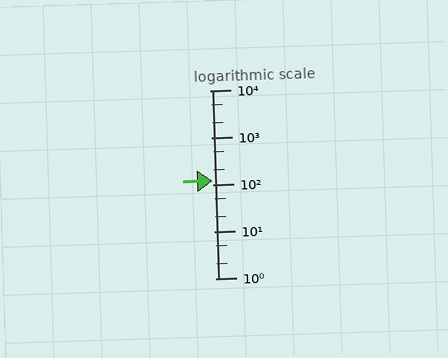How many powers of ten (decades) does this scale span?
The scale spans 4 decades, from 1 to 10000.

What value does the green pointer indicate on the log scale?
The pointer indicates approximately 120.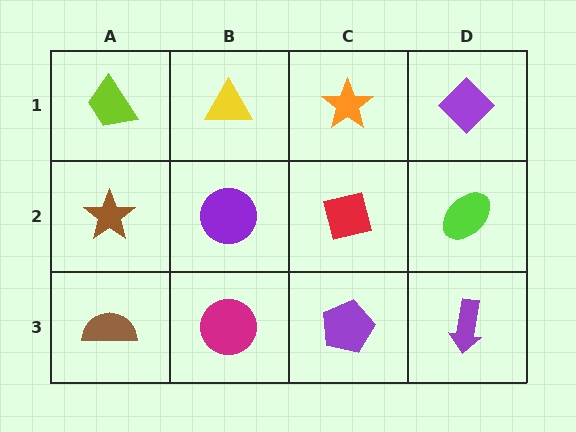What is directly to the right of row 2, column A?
A purple circle.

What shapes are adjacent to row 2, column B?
A yellow triangle (row 1, column B), a magenta circle (row 3, column B), a brown star (row 2, column A), a red square (row 2, column C).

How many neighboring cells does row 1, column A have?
2.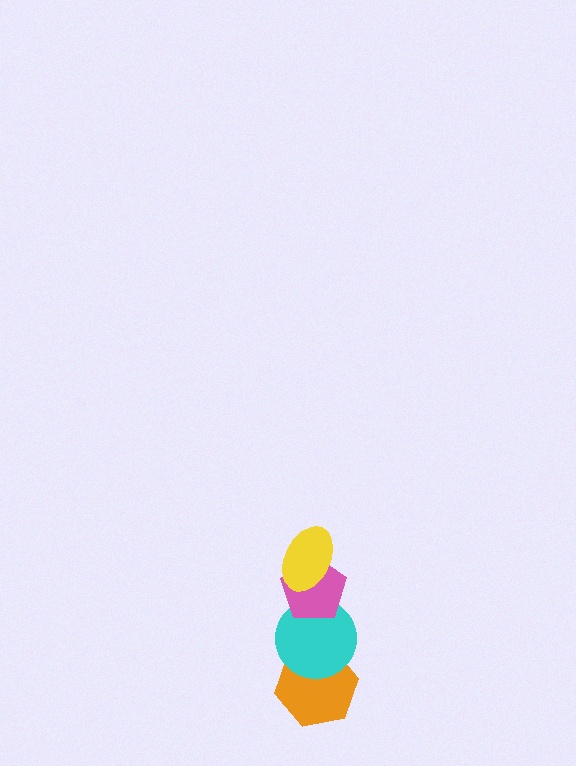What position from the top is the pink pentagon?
The pink pentagon is 2nd from the top.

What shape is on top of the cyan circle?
The pink pentagon is on top of the cyan circle.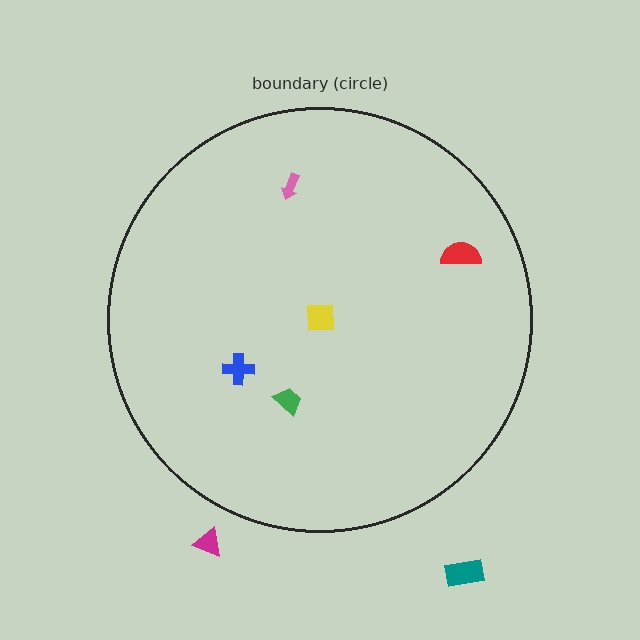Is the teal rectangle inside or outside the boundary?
Outside.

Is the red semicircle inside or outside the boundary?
Inside.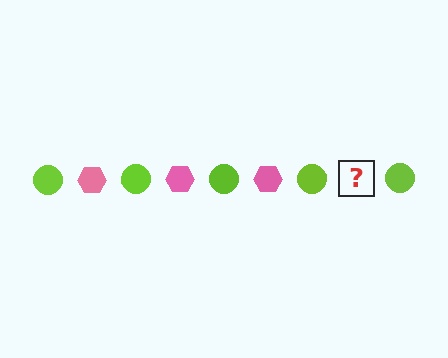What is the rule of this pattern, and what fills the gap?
The rule is that the pattern alternates between lime circle and pink hexagon. The gap should be filled with a pink hexagon.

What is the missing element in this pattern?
The missing element is a pink hexagon.